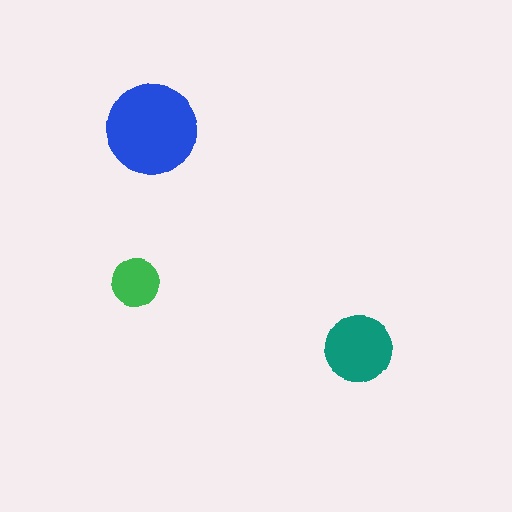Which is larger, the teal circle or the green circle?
The teal one.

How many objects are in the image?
There are 3 objects in the image.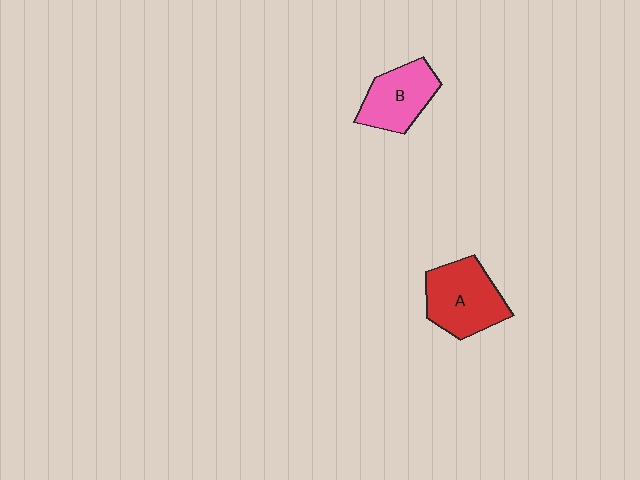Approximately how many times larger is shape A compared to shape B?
Approximately 1.3 times.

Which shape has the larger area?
Shape A (red).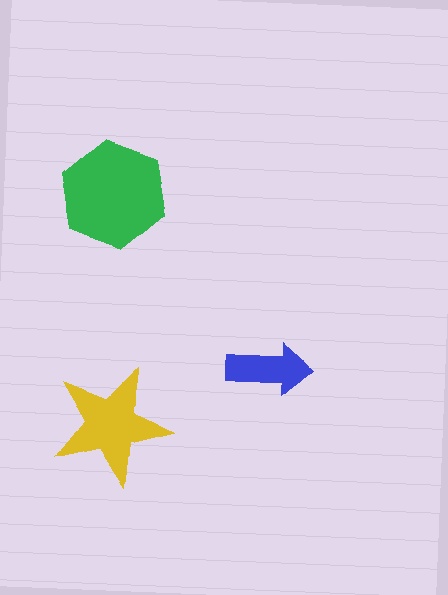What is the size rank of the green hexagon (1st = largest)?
1st.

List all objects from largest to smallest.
The green hexagon, the yellow star, the blue arrow.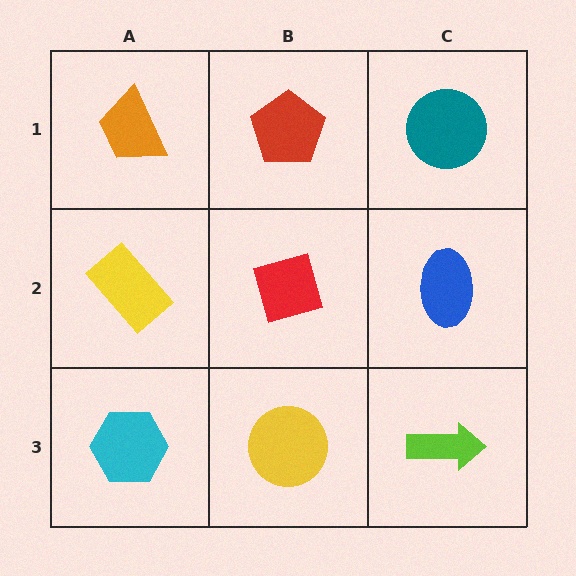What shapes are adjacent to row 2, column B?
A red pentagon (row 1, column B), a yellow circle (row 3, column B), a yellow rectangle (row 2, column A), a blue ellipse (row 2, column C).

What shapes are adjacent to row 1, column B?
A red diamond (row 2, column B), an orange trapezoid (row 1, column A), a teal circle (row 1, column C).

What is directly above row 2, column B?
A red pentagon.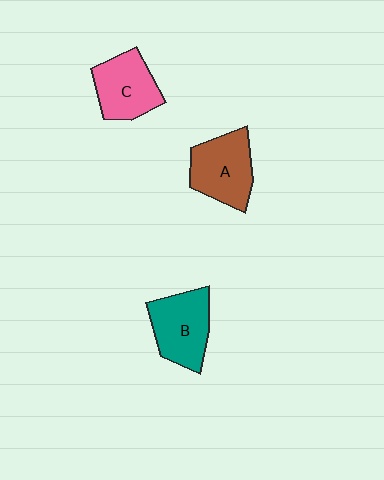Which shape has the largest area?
Shape A (brown).